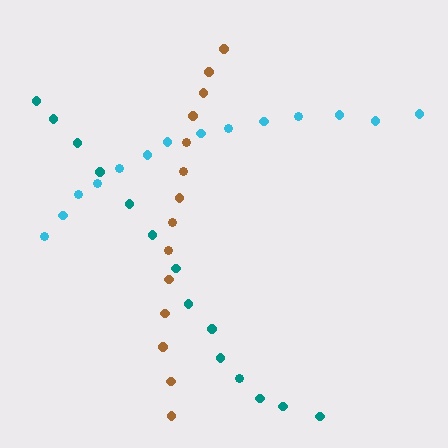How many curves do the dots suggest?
There are 3 distinct paths.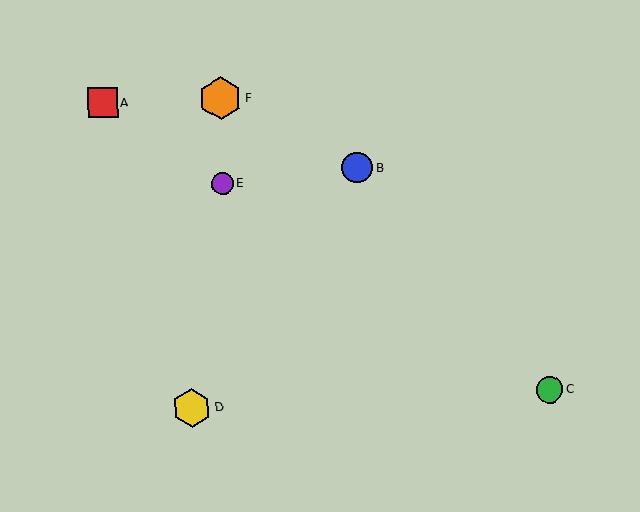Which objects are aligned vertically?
Objects E, F are aligned vertically.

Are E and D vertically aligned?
No, E is at x≈223 and D is at x≈192.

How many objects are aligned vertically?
2 objects (E, F) are aligned vertically.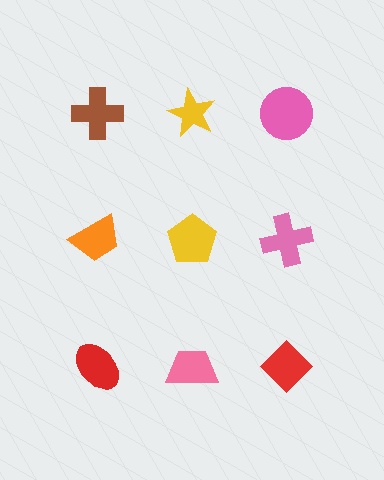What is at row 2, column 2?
A yellow pentagon.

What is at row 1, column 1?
A brown cross.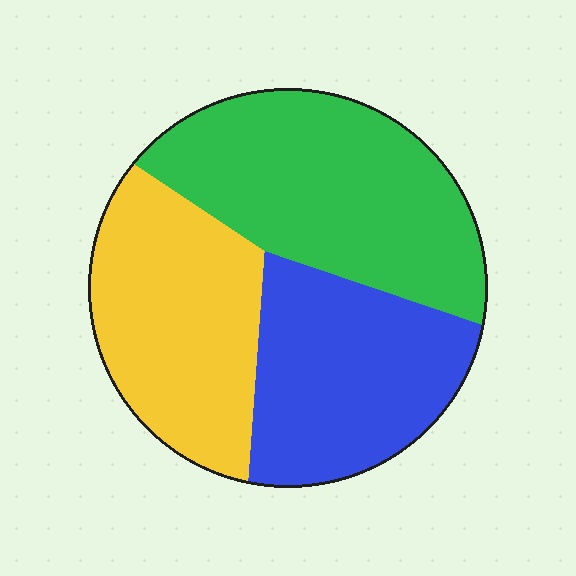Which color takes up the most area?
Green, at roughly 40%.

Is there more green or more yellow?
Green.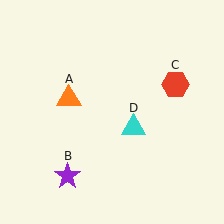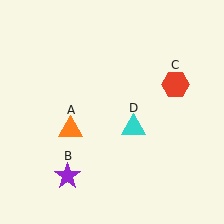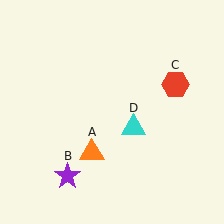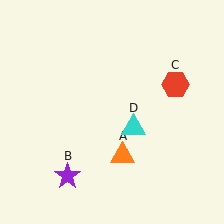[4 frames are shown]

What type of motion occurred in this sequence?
The orange triangle (object A) rotated counterclockwise around the center of the scene.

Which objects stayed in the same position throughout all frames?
Purple star (object B) and red hexagon (object C) and cyan triangle (object D) remained stationary.